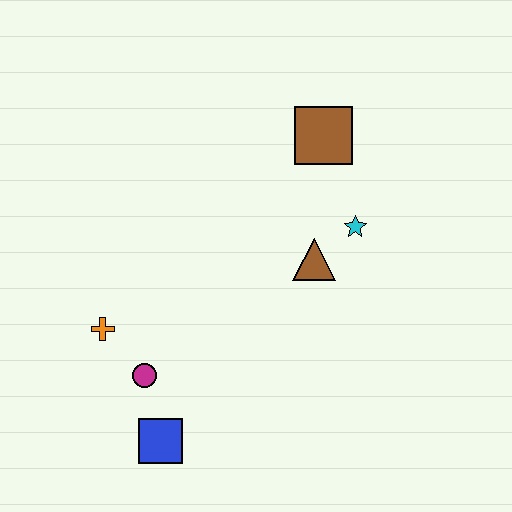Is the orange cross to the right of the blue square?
No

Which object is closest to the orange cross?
The magenta circle is closest to the orange cross.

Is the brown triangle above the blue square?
Yes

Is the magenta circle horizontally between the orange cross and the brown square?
Yes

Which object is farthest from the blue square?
The brown square is farthest from the blue square.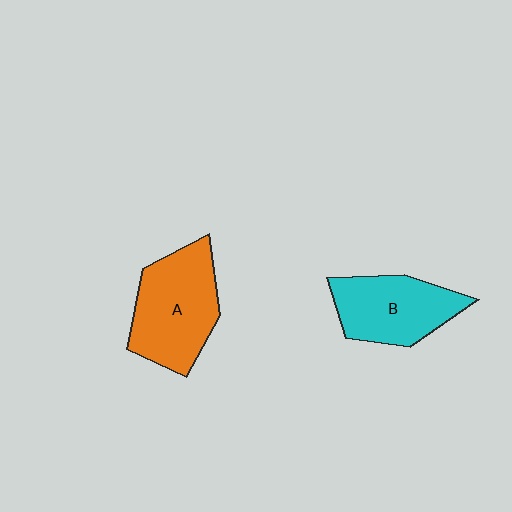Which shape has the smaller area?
Shape B (cyan).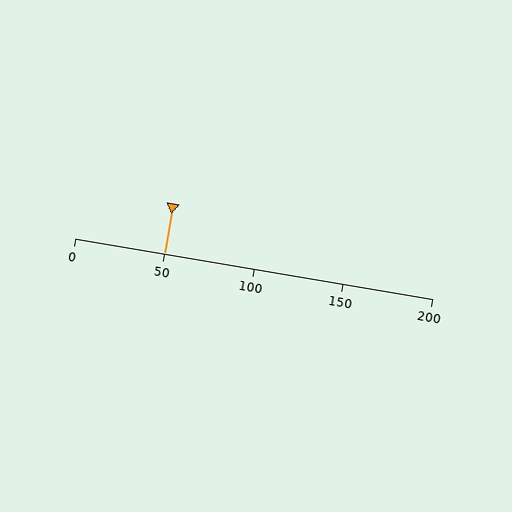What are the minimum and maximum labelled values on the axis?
The axis runs from 0 to 200.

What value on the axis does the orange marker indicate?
The marker indicates approximately 50.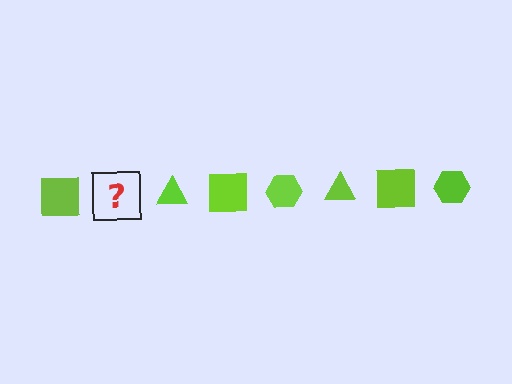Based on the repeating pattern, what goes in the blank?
The blank should be a lime hexagon.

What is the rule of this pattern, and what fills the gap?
The rule is that the pattern cycles through square, hexagon, triangle shapes in lime. The gap should be filled with a lime hexagon.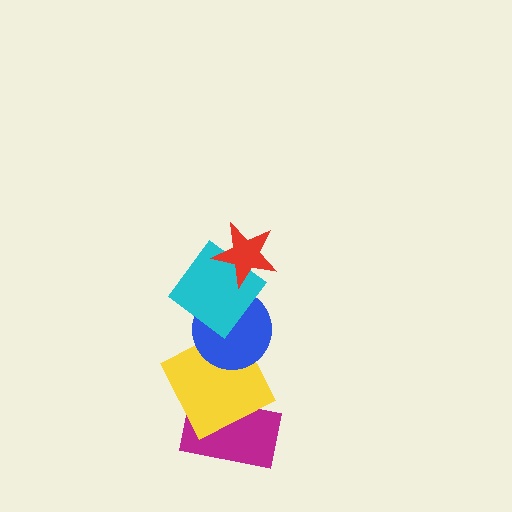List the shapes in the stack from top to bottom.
From top to bottom: the red star, the cyan diamond, the blue circle, the yellow square, the magenta rectangle.